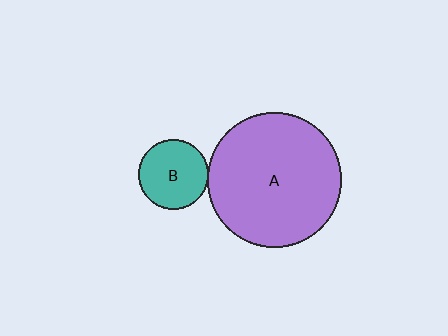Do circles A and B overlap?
Yes.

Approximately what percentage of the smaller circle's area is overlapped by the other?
Approximately 5%.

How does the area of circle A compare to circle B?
Approximately 3.7 times.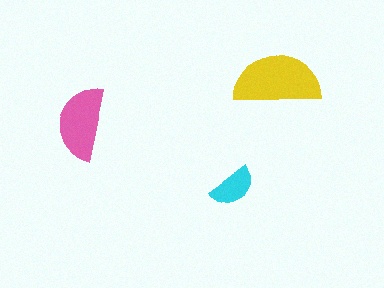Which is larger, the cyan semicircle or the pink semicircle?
The pink one.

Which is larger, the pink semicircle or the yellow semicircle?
The yellow one.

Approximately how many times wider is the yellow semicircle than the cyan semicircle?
About 2 times wider.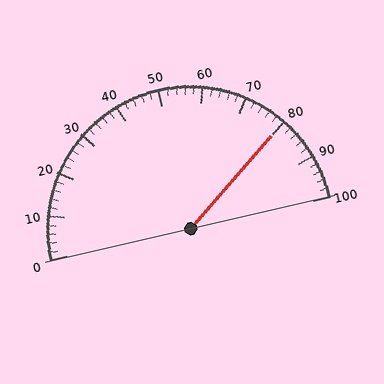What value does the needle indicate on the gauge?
The needle indicates approximately 80.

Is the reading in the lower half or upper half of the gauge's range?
The reading is in the upper half of the range (0 to 100).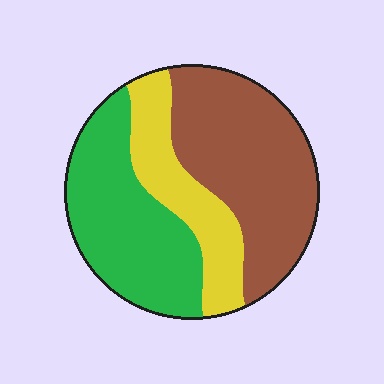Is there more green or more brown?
Brown.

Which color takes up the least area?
Yellow, at roughly 20%.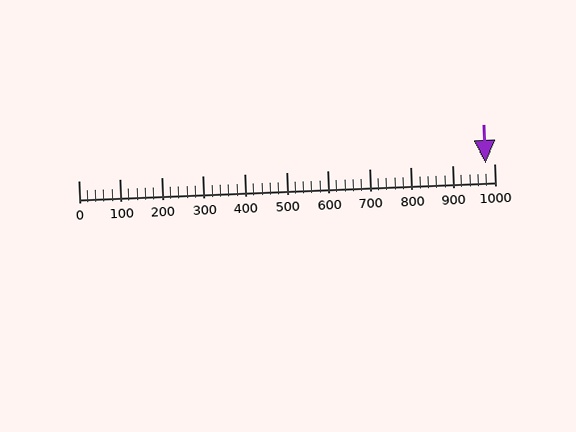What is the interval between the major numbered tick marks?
The major tick marks are spaced 100 units apart.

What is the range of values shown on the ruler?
The ruler shows values from 0 to 1000.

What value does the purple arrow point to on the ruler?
The purple arrow points to approximately 980.